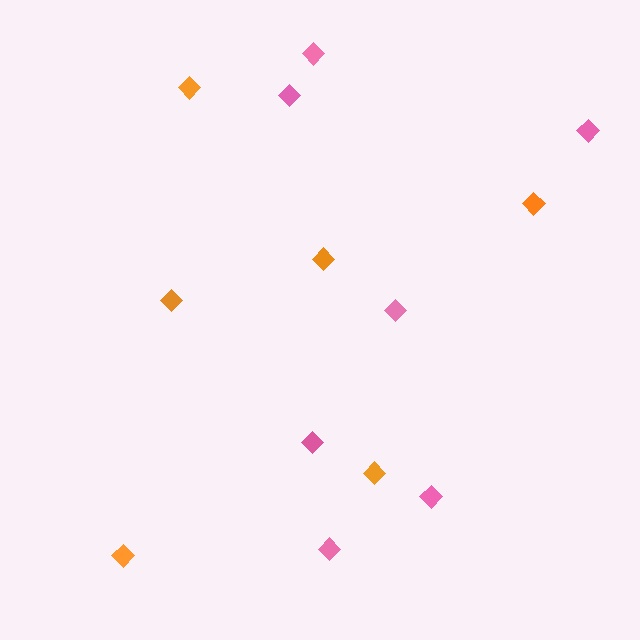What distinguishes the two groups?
There are 2 groups: one group of orange diamonds (6) and one group of pink diamonds (7).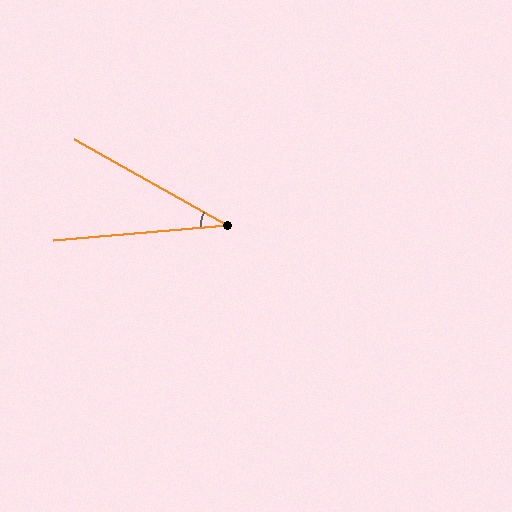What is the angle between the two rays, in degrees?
Approximately 34 degrees.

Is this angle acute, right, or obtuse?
It is acute.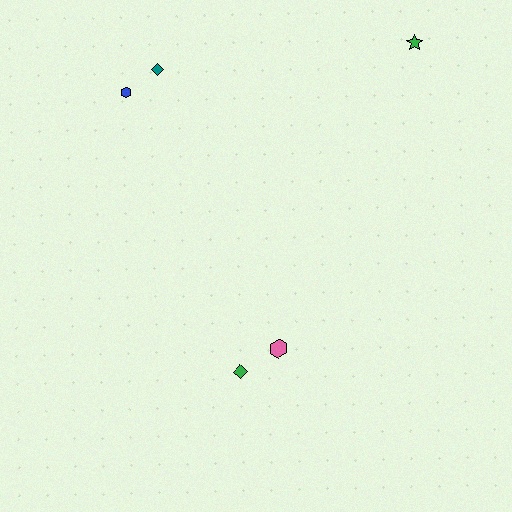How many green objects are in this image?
There are 2 green objects.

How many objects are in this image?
There are 5 objects.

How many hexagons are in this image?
There are 2 hexagons.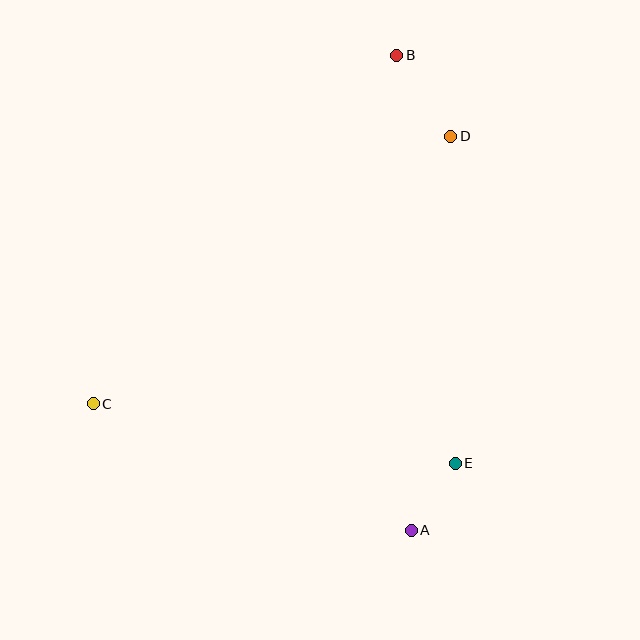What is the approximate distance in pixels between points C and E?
The distance between C and E is approximately 367 pixels.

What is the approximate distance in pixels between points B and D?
The distance between B and D is approximately 98 pixels.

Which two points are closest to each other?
Points A and E are closest to each other.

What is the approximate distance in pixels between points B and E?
The distance between B and E is approximately 412 pixels.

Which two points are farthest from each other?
Points A and B are farthest from each other.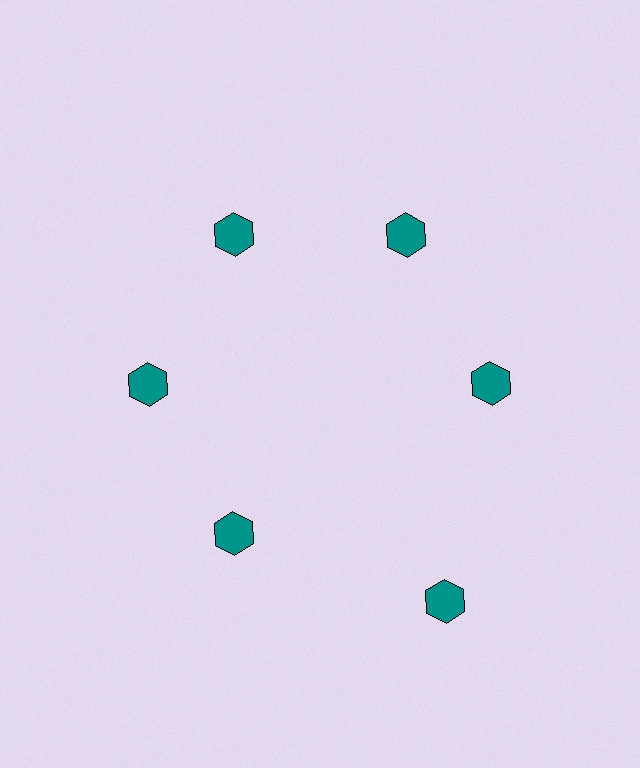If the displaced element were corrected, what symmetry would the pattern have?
It would have 6-fold rotational symmetry — the pattern would map onto itself every 60 degrees.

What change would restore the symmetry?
The symmetry would be restored by moving it inward, back onto the ring so that all 6 hexagons sit at equal angles and equal distance from the center.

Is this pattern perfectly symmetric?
No. The 6 teal hexagons are arranged in a ring, but one element near the 5 o'clock position is pushed outward from the center, breaking the 6-fold rotational symmetry.